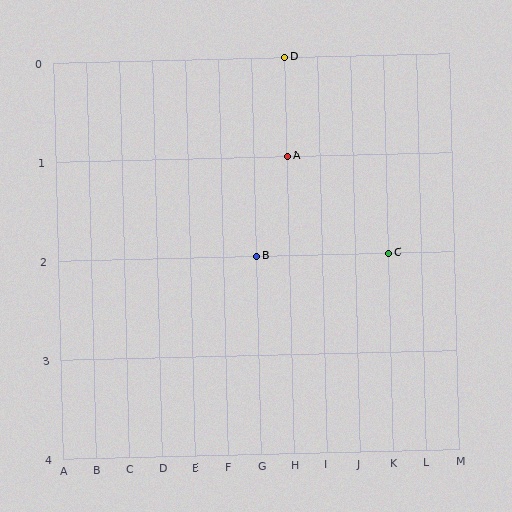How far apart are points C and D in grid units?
Points C and D are 3 columns and 2 rows apart (about 3.6 grid units diagonally).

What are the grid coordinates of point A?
Point A is at grid coordinates (H, 1).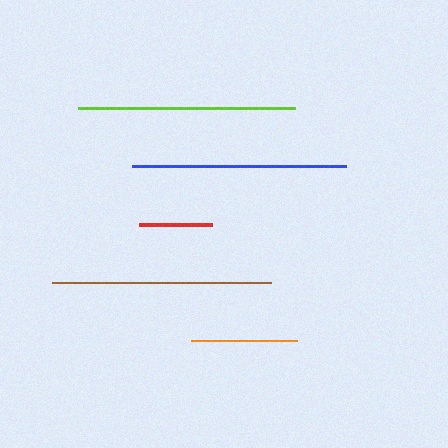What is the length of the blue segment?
The blue segment is approximately 214 pixels long.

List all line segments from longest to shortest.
From longest to shortest: brown, lime, blue, orange, red.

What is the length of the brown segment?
The brown segment is approximately 219 pixels long.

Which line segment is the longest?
The brown line is the longest at approximately 219 pixels.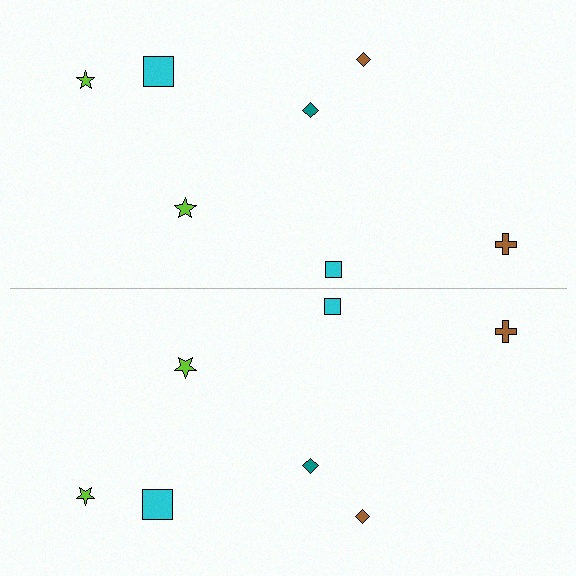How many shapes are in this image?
There are 14 shapes in this image.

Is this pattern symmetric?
Yes, this pattern has bilateral (reflection) symmetry.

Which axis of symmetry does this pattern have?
The pattern has a horizontal axis of symmetry running through the center of the image.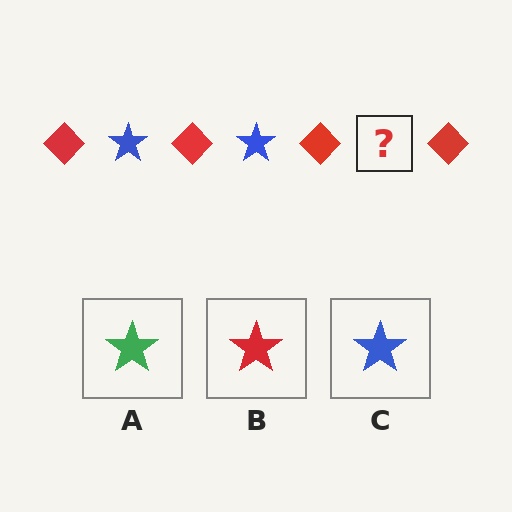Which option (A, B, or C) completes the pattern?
C.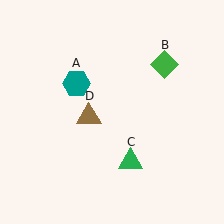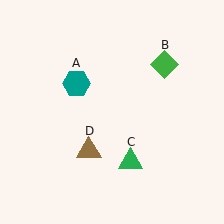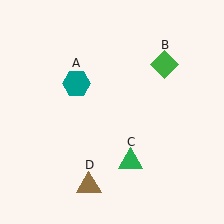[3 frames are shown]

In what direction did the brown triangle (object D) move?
The brown triangle (object D) moved down.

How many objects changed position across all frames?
1 object changed position: brown triangle (object D).